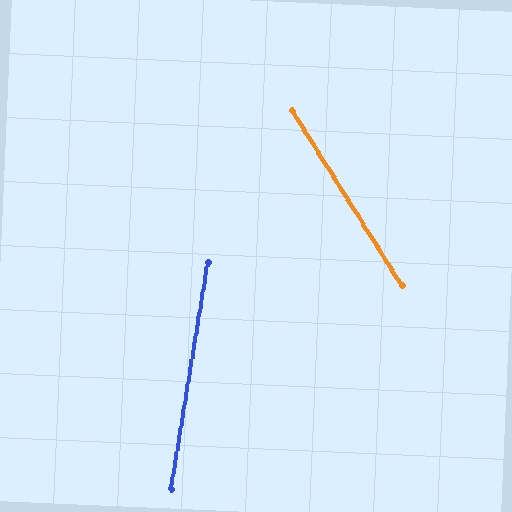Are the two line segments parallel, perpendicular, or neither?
Neither parallel nor perpendicular — they differ by about 41°.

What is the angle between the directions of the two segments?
Approximately 41 degrees.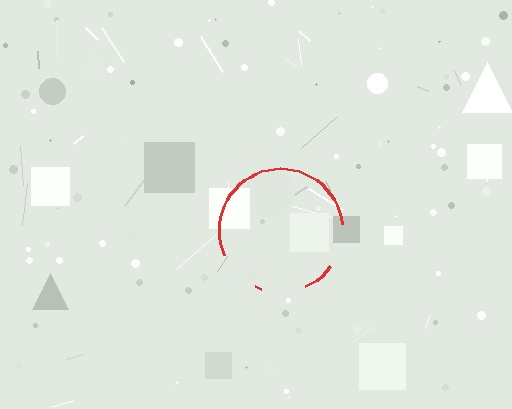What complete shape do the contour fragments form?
The contour fragments form a circle.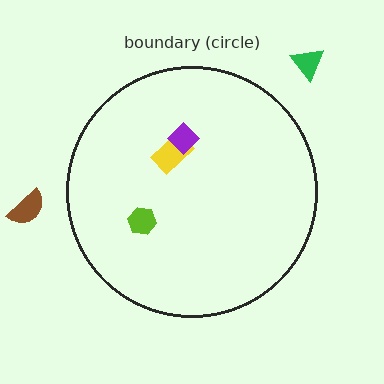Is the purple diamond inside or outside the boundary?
Inside.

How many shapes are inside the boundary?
3 inside, 2 outside.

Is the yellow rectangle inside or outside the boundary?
Inside.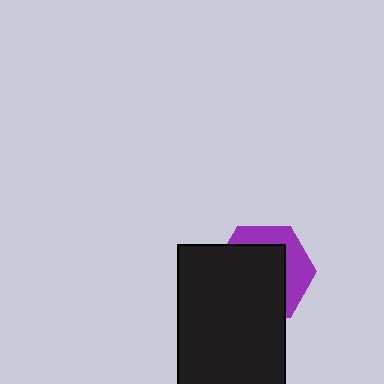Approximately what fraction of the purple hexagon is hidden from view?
Roughly 64% of the purple hexagon is hidden behind the black rectangle.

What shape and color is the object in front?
The object in front is a black rectangle.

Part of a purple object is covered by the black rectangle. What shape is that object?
It is a hexagon.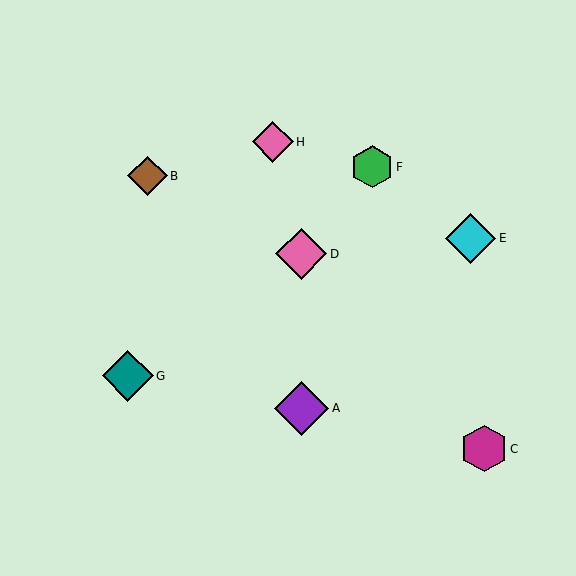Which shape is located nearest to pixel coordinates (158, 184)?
The brown diamond (labeled B) at (147, 176) is nearest to that location.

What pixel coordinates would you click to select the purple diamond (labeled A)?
Click at (302, 408) to select the purple diamond A.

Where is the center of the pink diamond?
The center of the pink diamond is at (301, 254).